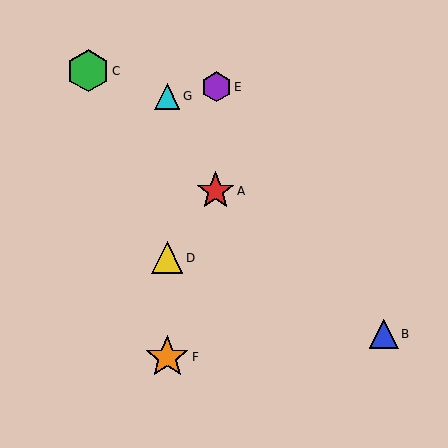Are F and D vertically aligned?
Yes, both are at x≈167.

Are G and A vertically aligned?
No, G is at x≈167 and A is at x≈215.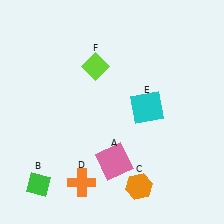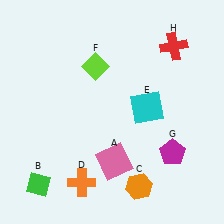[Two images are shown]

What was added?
A magenta pentagon (G), a red cross (H) were added in Image 2.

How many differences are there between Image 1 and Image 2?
There are 2 differences between the two images.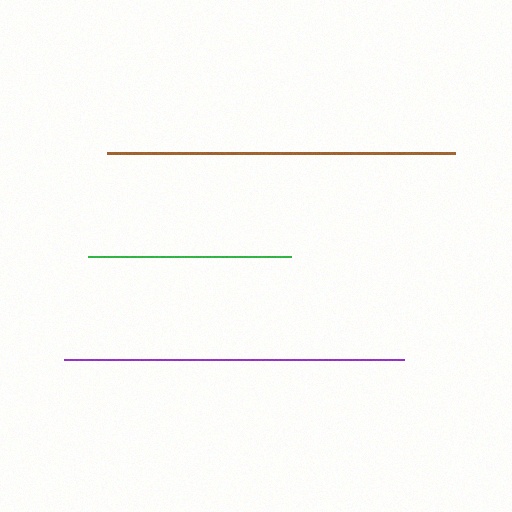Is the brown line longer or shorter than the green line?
The brown line is longer than the green line.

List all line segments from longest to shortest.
From longest to shortest: brown, purple, green.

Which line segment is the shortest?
The green line is the shortest at approximately 203 pixels.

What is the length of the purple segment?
The purple segment is approximately 340 pixels long.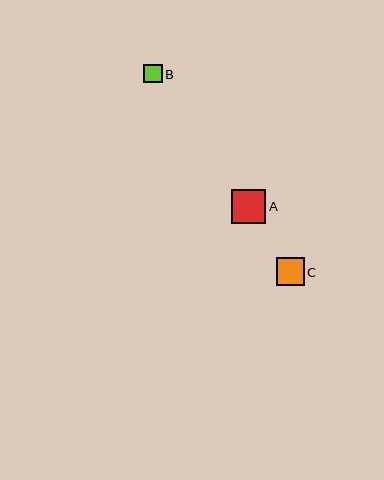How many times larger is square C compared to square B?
Square C is approximately 1.5 times the size of square B.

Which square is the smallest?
Square B is the smallest with a size of approximately 18 pixels.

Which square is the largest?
Square A is the largest with a size of approximately 34 pixels.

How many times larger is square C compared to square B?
Square C is approximately 1.5 times the size of square B.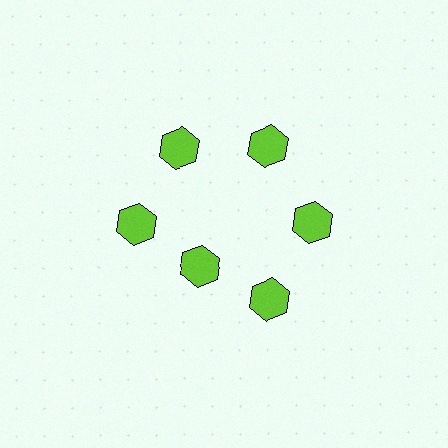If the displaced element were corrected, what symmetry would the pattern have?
It would have 6-fold rotational symmetry — the pattern would map onto itself every 60 degrees.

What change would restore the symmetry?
The symmetry would be restored by moving it outward, back onto the ring so that all 6 hexagons sit at equal angles and equal distance from the center.